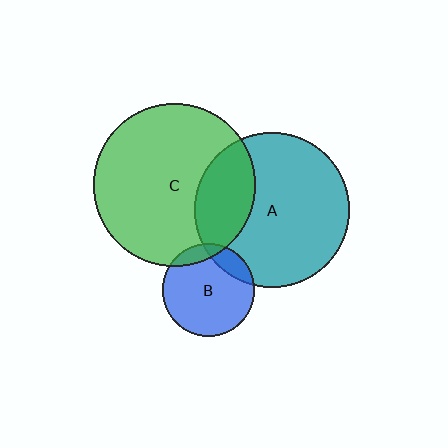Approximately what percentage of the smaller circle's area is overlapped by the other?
Approximately 25%.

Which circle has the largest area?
Circle C (green).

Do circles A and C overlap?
Yes.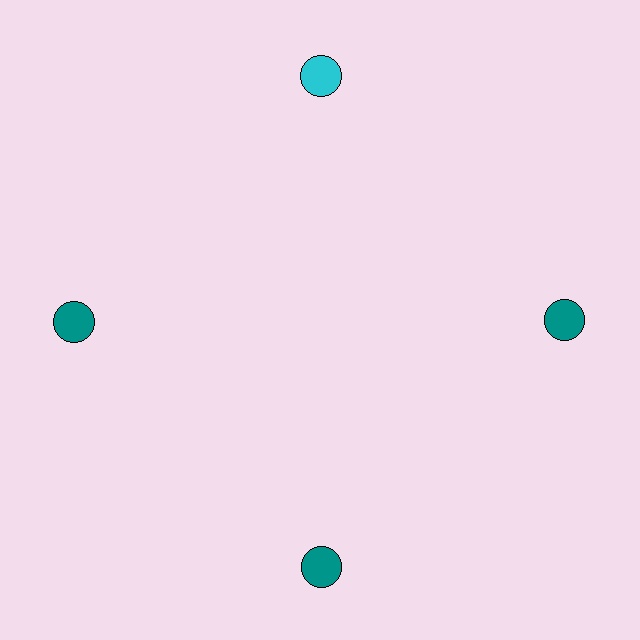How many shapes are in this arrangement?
There are 4 shapes arranged in a ring pattern.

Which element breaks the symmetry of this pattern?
The cyan circle at roughly the 12 o'clock position breaks the symmetry. All other shapes are teal circles.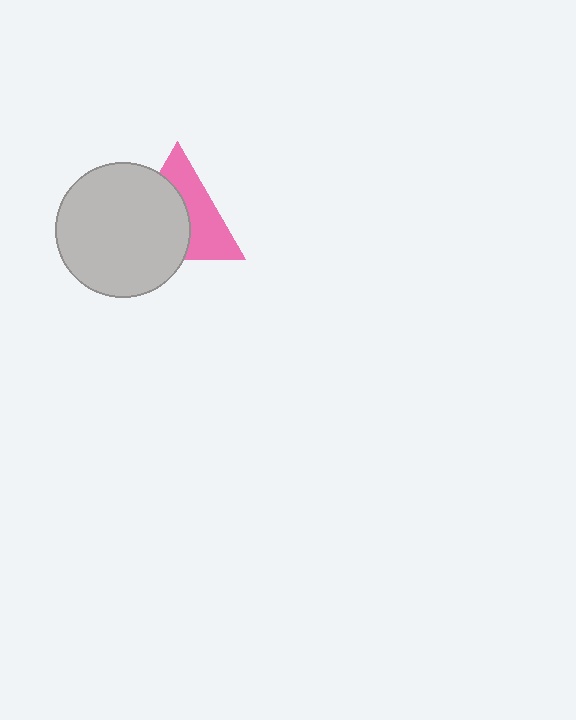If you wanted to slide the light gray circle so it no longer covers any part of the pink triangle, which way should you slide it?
Slide it left — that is the most direct way to separate the two shapes.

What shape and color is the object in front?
The object in front is a light gray circle.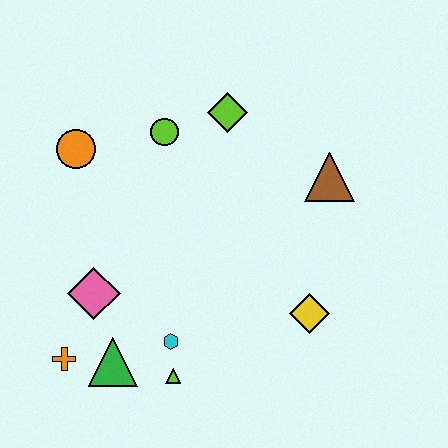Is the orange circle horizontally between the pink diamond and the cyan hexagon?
No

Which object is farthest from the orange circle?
The yellow diamond is farthest from the orange circle.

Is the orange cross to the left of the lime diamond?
Yes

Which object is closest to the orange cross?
The green triangle is closest to the orange cross.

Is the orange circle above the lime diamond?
No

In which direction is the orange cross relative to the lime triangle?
The orange cross is to the left of the lime triangle.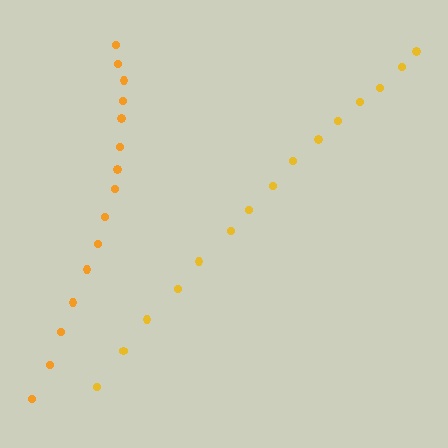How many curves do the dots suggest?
There are 2 distinct paths.